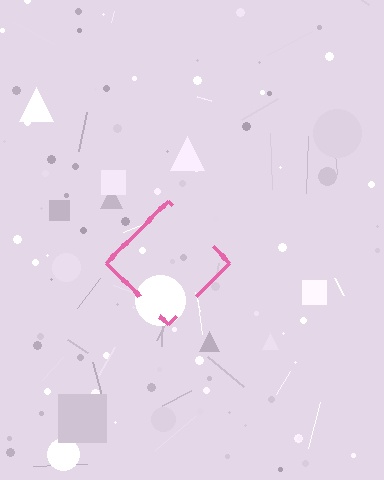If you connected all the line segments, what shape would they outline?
They would outline a diamond.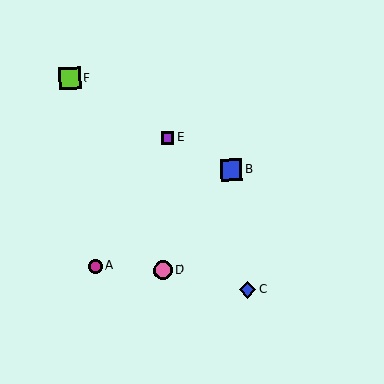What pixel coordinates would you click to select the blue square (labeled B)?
Click at (231, 170) to select the blue square B.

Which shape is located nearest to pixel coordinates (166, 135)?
The purple square (labeled E) at (167, 138) is nearest to that location.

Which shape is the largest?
The lime square (labeled F) is the largest.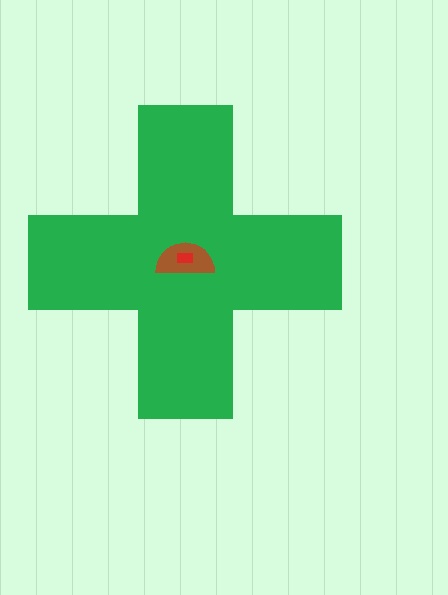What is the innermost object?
The red rectangle.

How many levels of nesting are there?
3.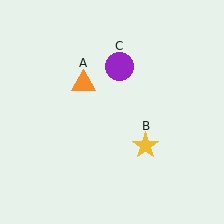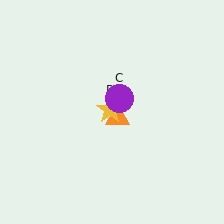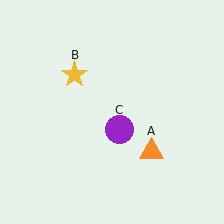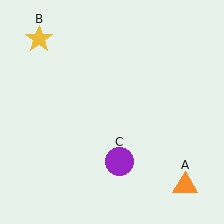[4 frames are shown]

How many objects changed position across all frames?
3 objects changed position: orange triangle (object A), yellow star (object B), purple circle (object C).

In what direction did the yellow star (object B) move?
The yellow star (object B) moved up and to the left.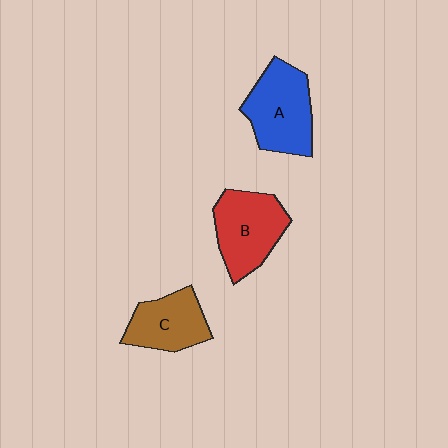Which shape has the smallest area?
Shape C (brown).